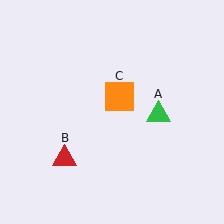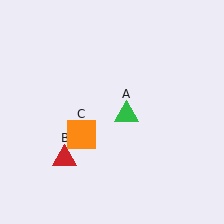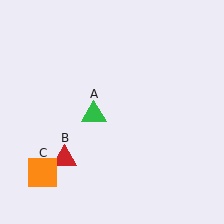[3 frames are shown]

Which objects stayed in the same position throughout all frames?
Red triangle (object B) remained stationary.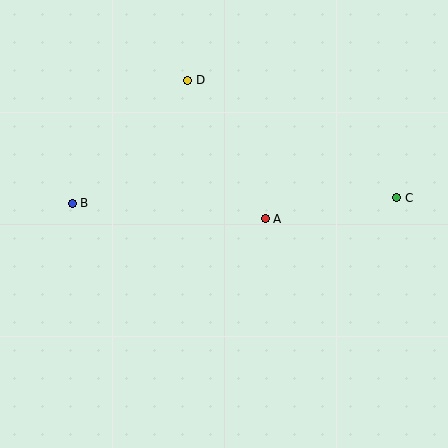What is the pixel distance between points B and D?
The distance between B and D is 169 pixels.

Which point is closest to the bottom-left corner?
Point B is closest to the bottom-left corner.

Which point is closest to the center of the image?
Point A at (265, 219) is closest to the center.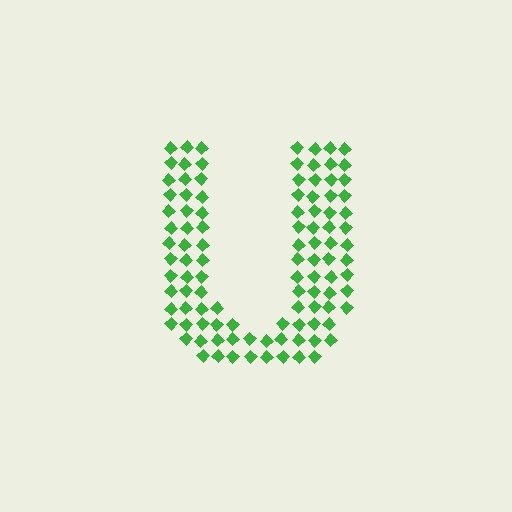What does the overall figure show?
The overall figure shows the letter U.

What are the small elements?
The small elements are diamonds.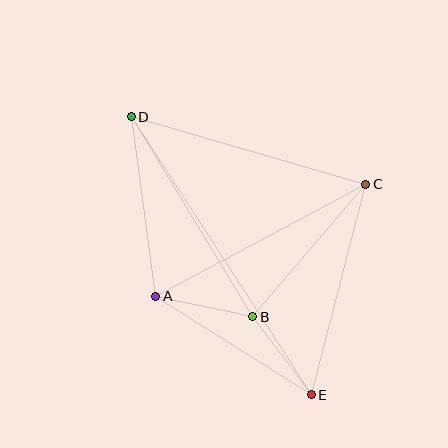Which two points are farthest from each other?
Points D and E are farthest from each other.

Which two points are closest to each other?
Points B and E are closest to each other.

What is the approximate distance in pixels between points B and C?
The distance between B and C is approximately 174 pixels.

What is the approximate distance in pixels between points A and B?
The distance between A and B is approximately 99 pixels.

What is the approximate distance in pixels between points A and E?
The distance between A and E is approximately 184 pixels.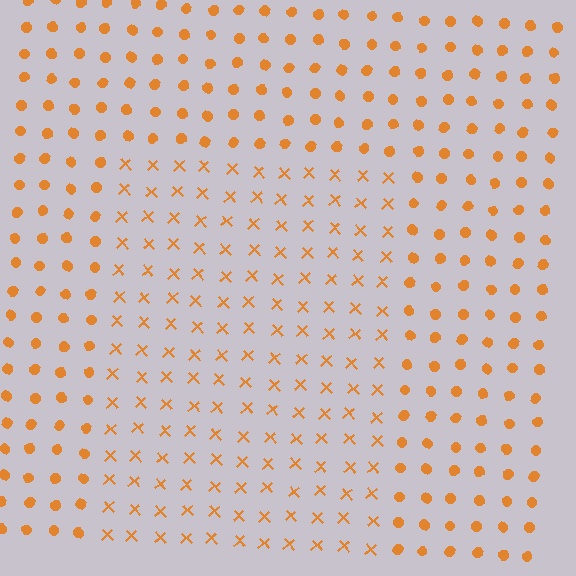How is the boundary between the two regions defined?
The boundary is defined by a change in element shape: X marks inside vs. circles outside. All elements share the same color and spacing.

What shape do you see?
I see a rectangle.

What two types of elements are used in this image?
The image uses X marks inside the rectangle region and circles outside it.